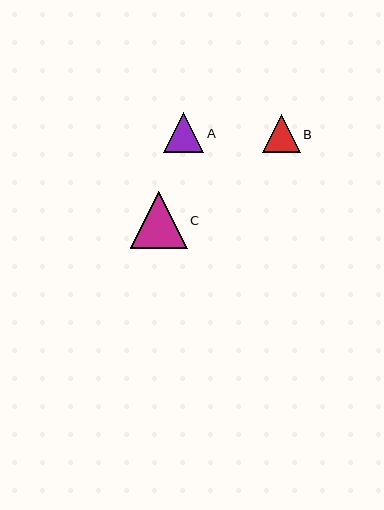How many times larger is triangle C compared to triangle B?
Triangle C is approximately 1.5 times the size of triangle B.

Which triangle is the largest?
Triangle C is the largest with a size of approximately 57 pixels.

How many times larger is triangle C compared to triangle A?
Triangle C is approximately 1.4 times the size of triangle A.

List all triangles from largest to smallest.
From largest to smallest: C, A, B.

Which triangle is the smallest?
Triangle B is the smallest with a size of approximately 37 pixels.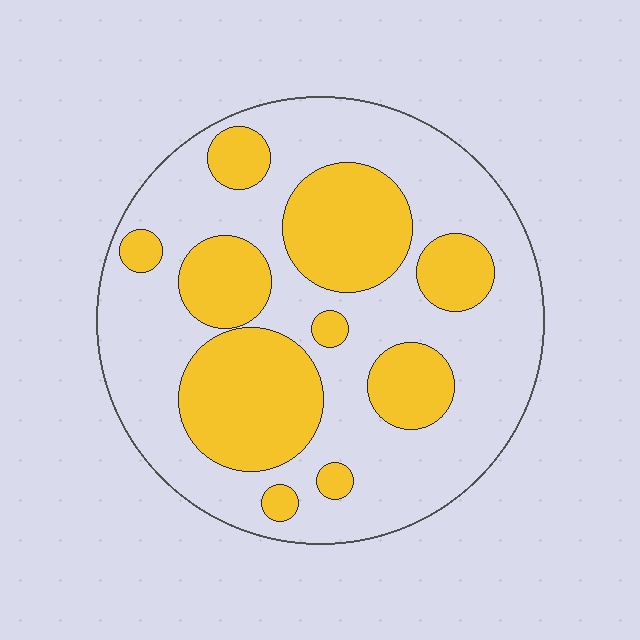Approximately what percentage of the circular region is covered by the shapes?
Approximately 35%.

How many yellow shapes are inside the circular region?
10.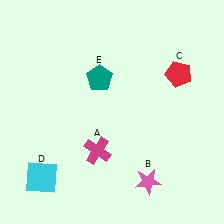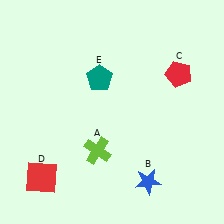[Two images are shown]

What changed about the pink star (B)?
In Image 1, B is pink. In Image 2, it changed to blue.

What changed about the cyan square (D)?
In Image 1, D is cyan. In Image 2, it changed to red.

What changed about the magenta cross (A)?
In Image 1, A is magenta. In Image 2, it changed to lime.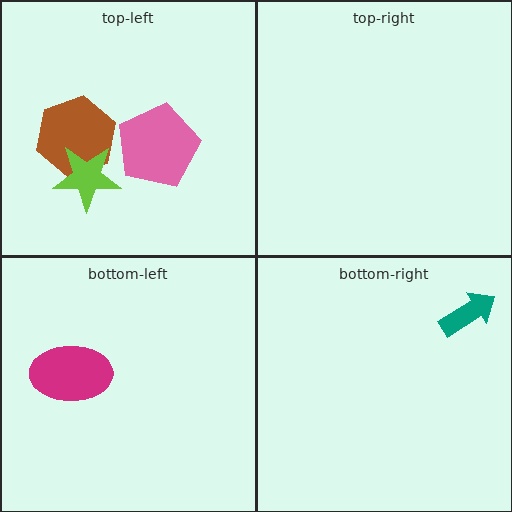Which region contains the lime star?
The top-left region.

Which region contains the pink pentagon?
The top-left region.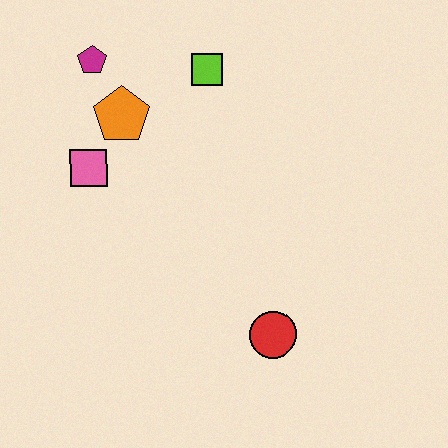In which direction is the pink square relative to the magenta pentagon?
The pink square is below the magenta pentagon.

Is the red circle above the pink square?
No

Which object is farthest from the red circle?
The magenta pentagon is farthest from the red circle.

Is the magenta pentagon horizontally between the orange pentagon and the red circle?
No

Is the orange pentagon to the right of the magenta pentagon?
Yes